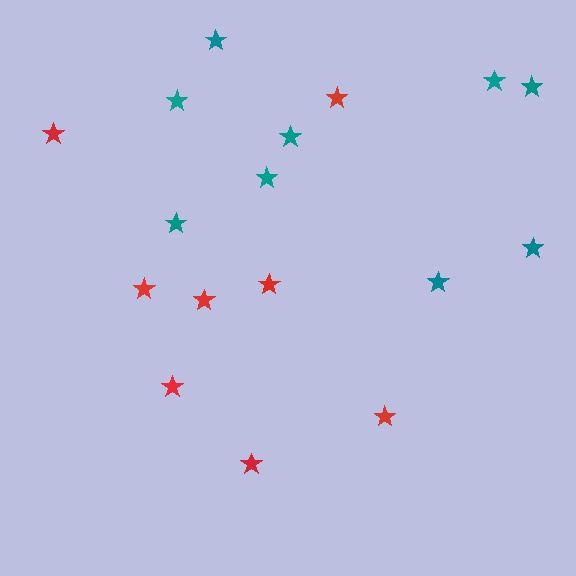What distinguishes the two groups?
There are 2 groups: one group of teal stars (9) and one group of red stars (8).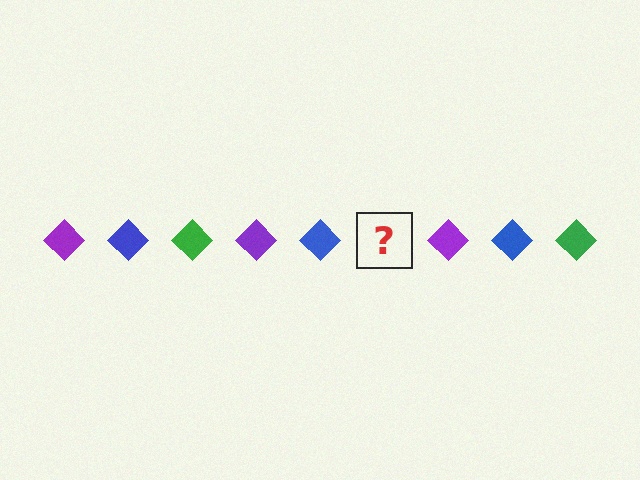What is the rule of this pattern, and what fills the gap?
The rule is that the pattern cycles through purple, blue, green diamonds. The gap should be filled with a green diamond.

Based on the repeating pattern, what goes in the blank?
The blank should be a green diamond.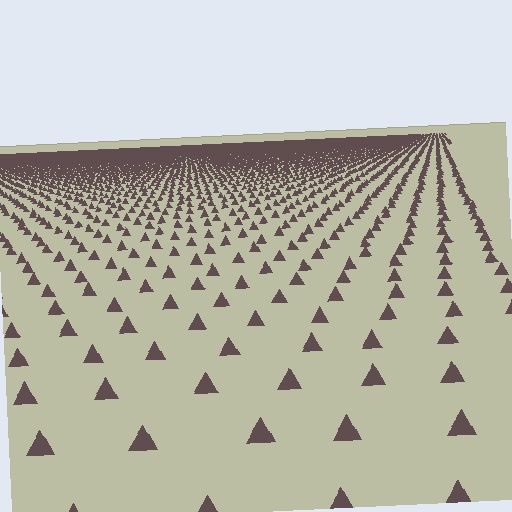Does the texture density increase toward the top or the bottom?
Density increases toward the top.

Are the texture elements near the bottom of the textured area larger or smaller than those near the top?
Larger. Near the bottom, elements are closer to the viewer and appear at a bigger on-screen size.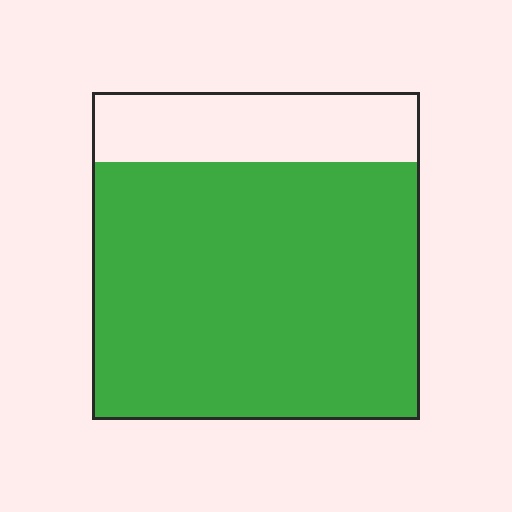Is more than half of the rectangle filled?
Yes.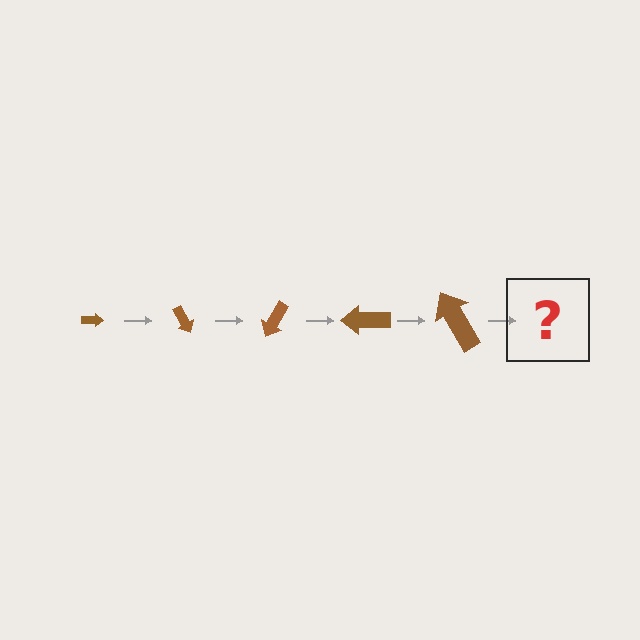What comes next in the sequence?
The next element should be an arrow, larger than the previous one and rotated 300 degrees from the start.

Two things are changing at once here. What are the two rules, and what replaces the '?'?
The two rules are that the arrow grows larger each step and it rotates 60 degrees each step. The '?' should be an arrow, larger than the previous one and rotated 300 degrees from the start.